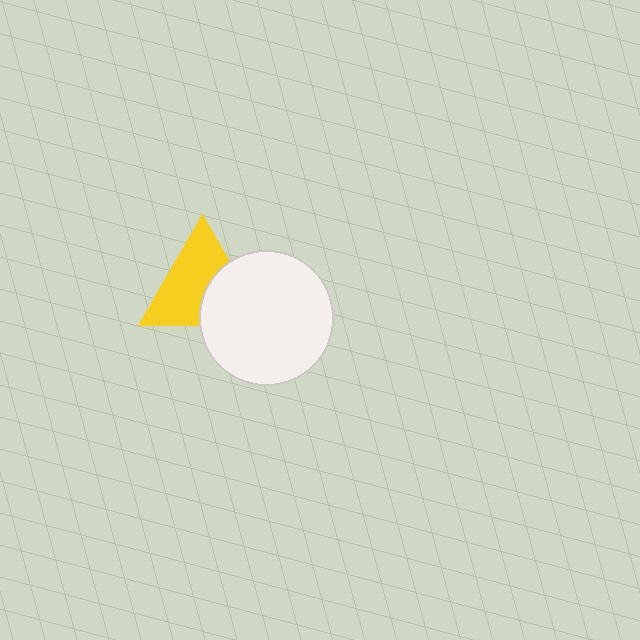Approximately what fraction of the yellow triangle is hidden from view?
Roughly 37% of the yellow triangle is hidden behind the white circle.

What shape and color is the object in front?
The object in front is a white circle.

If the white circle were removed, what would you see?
You would see the complete yellow triangle.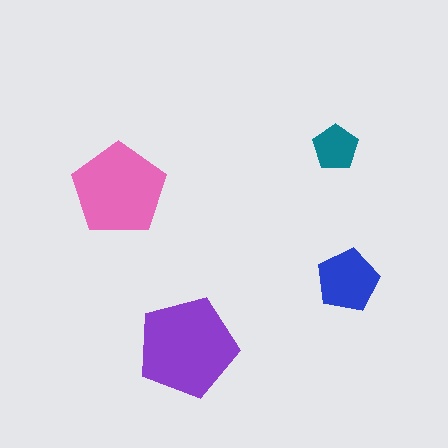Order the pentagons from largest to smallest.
the purple one, the pink one, the blue one, the teal one.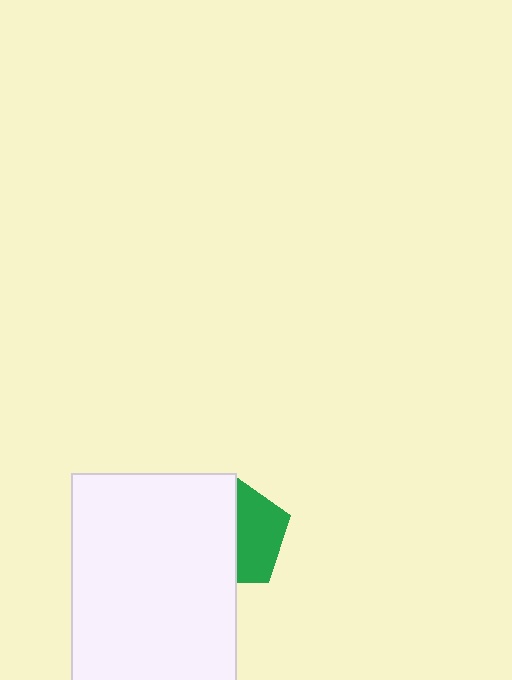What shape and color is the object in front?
The object in front is a white rectangle.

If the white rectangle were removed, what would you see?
You would see the complete green pentagon.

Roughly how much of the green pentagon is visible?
A small part of it is visible (roughly 44%).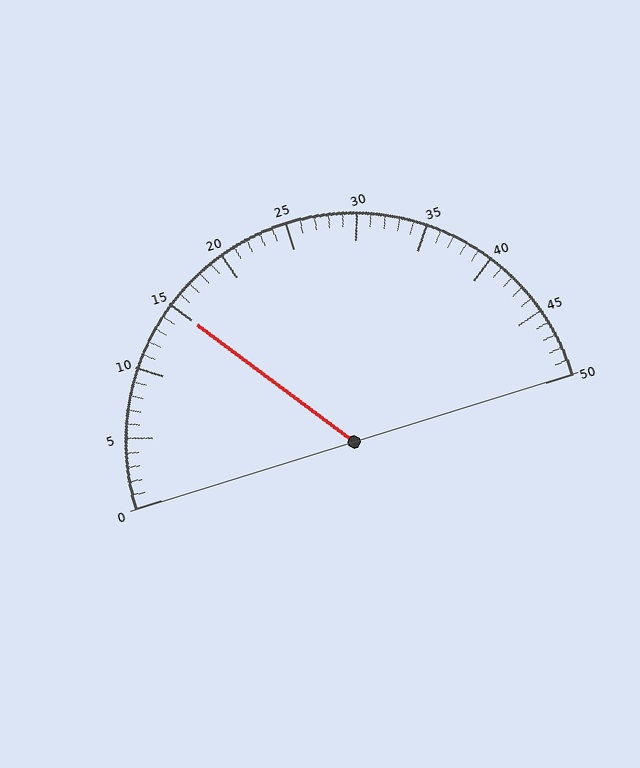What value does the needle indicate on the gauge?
The needle indicates approximately 15.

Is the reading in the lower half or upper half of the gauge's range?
The reading is in the lower half of the range (0 to 50).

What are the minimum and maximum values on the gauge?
The gauge ranges from 0 to 50.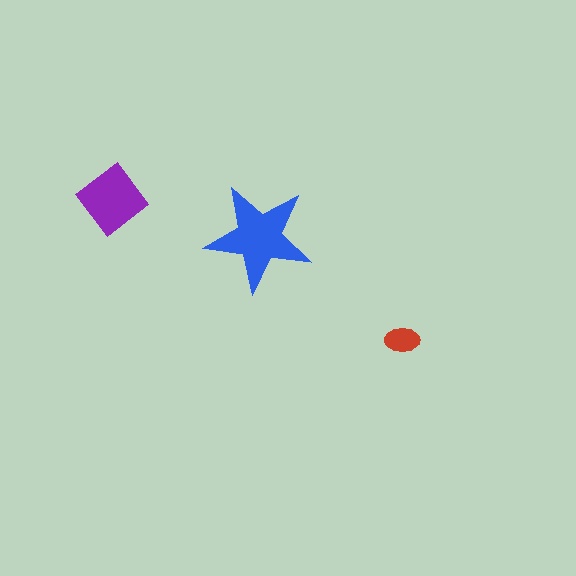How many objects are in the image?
There are 3 objects in the image.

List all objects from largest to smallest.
The blue star, the purple diamond, the red ellipse.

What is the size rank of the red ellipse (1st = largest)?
3rd.